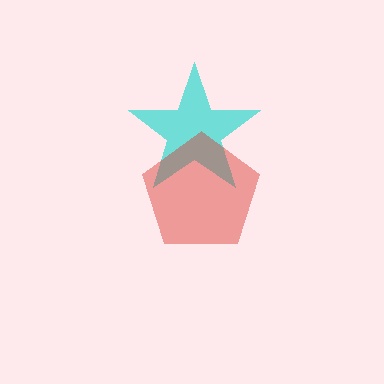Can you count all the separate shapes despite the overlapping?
Yes, there are 2 separate shapes.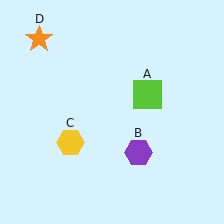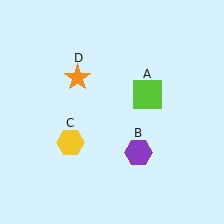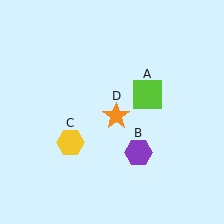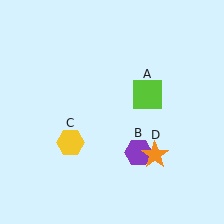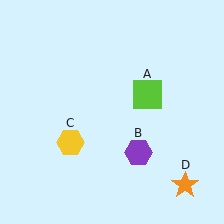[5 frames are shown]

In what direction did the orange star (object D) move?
The orange star (object D) moved down and to the right.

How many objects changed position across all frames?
1 object changed position: orange star (object D).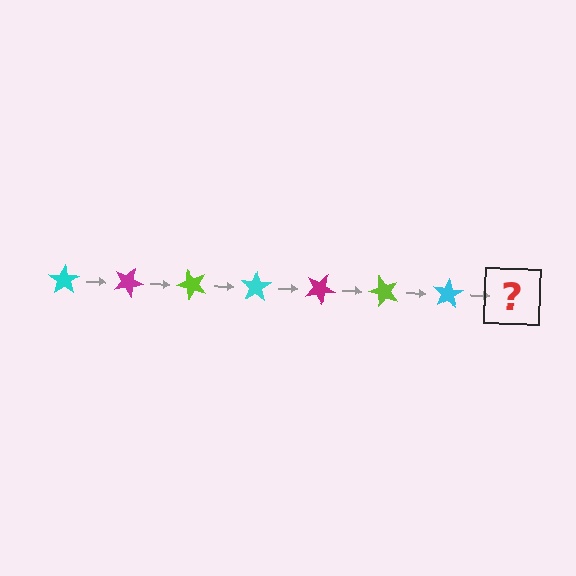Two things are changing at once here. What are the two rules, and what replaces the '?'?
The two rules are that it rotates 25 degrees each step and the color cycles through cyan, magenta, and lime. The '?' should be a magenta star, rotated 175 degrees from the start.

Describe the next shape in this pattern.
It should be a magenta star, rotated 175 degrees from the start.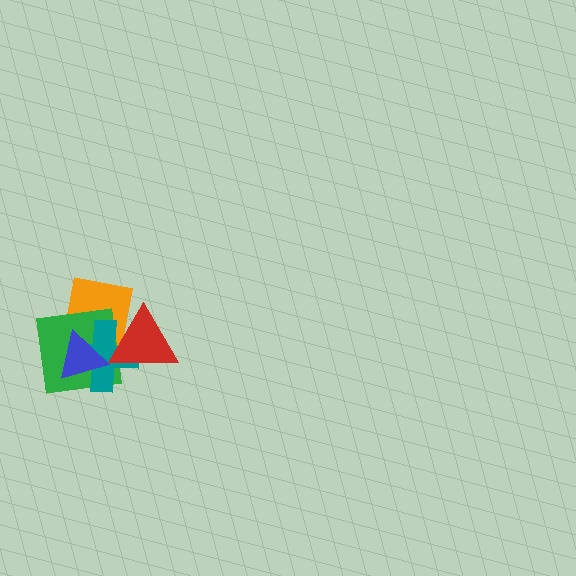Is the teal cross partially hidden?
Yes, it is partially covered by another shape.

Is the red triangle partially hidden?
No, no other shape covers it.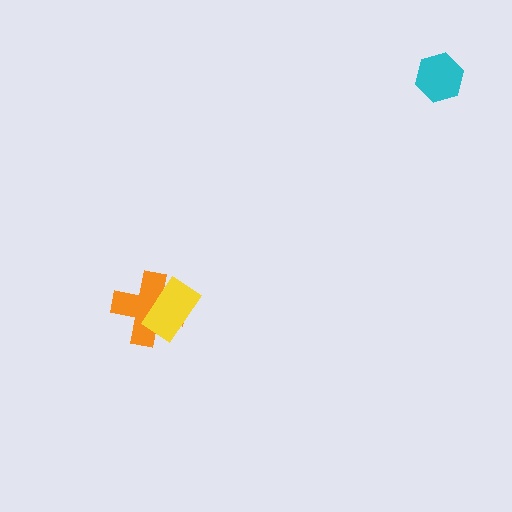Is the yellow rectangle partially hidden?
No, no other shape covers it.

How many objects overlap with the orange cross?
1 object overlaps with the orange cross.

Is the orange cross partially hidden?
Yes, it is partially covered by another shape.